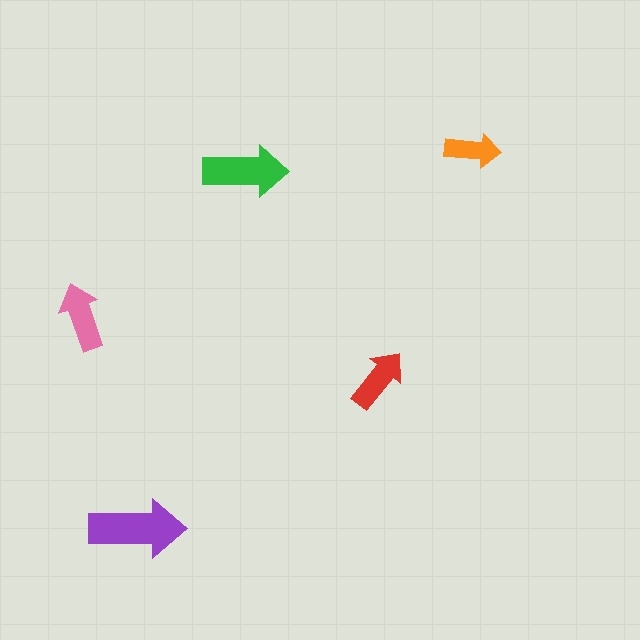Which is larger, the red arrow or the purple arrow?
The purple one.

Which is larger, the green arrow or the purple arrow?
The purple one.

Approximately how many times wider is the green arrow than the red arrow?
About 1.5 times wider.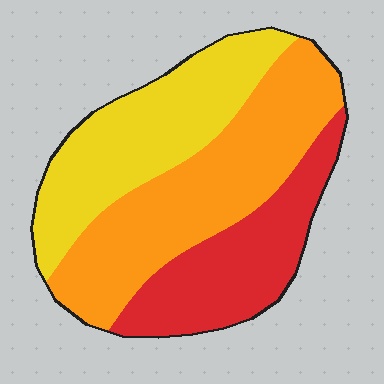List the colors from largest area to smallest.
From largest to smallest: orange, yellow, red.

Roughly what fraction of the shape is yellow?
Yellow takes up between a sixth and a third of the shape.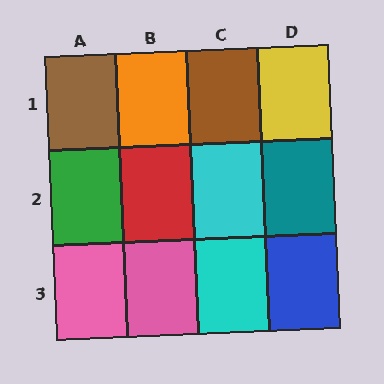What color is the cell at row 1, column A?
Brown.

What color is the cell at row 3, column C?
Cyan.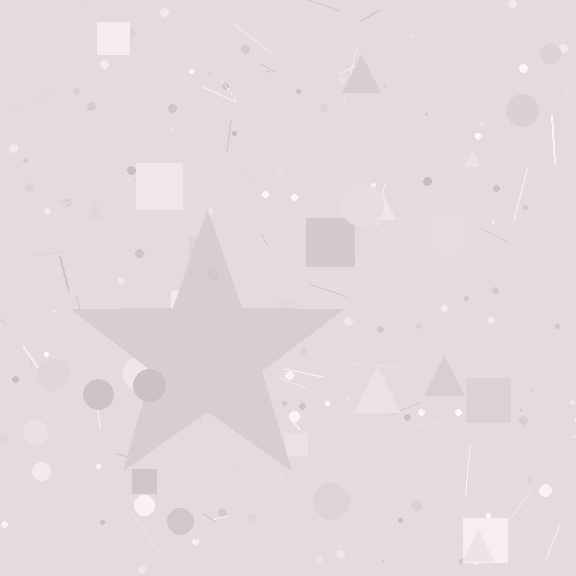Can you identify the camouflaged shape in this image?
The camouflaged shape is a star.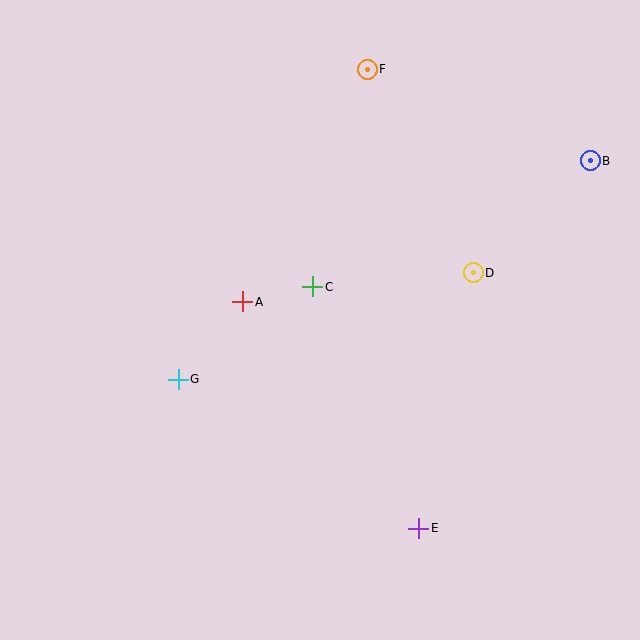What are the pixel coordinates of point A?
Point A is at (243, 302).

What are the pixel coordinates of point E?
Point E is at (418, 528).